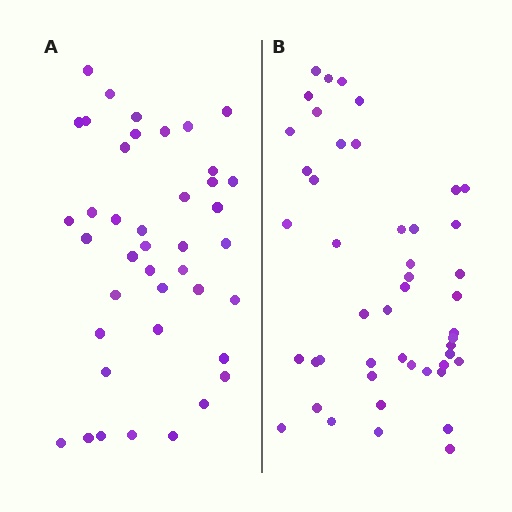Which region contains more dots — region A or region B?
Region B (the right region) has more dots.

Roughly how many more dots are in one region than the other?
Region B has about 6 more dots than region A.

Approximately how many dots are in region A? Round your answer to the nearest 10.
About 40 dots. (The exact count is 41, which rounds to 40.)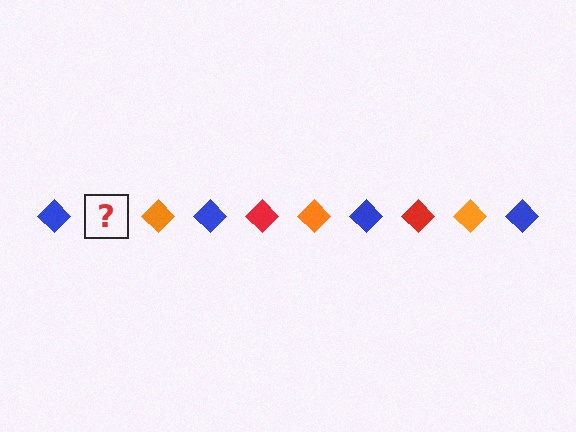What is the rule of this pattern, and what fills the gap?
The rule is that the pattern cycles through blue, red, orange diamonds. The gap should be filled with a red diamond.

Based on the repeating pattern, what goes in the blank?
The blank should be a red diamond.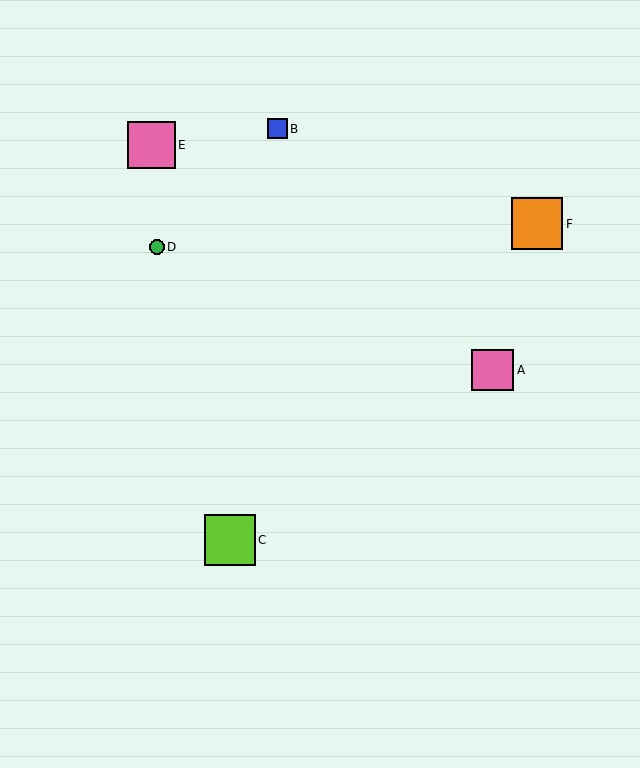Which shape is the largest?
The orange square (labeled F) is the largest.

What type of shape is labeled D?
Shape D is a green circle.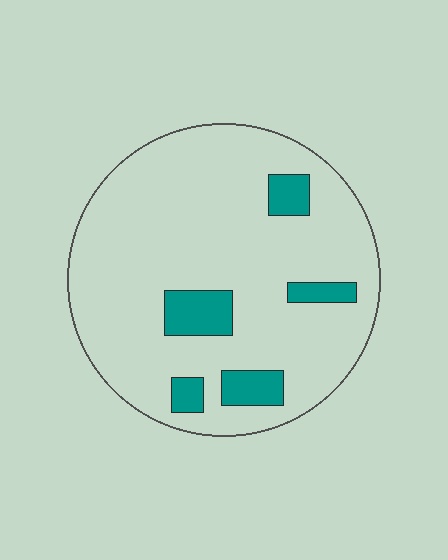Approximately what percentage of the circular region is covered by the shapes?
Approximately 15%.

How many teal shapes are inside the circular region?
5.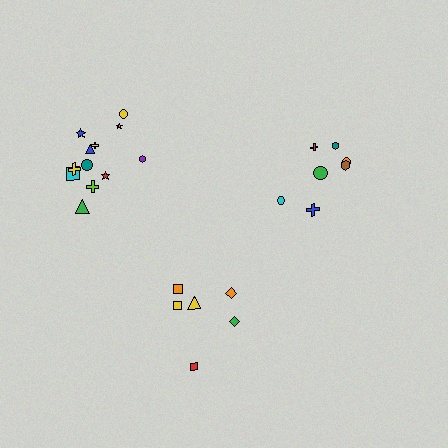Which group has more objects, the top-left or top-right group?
The top-left group.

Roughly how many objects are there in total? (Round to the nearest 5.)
Roughly 25 objects in total.